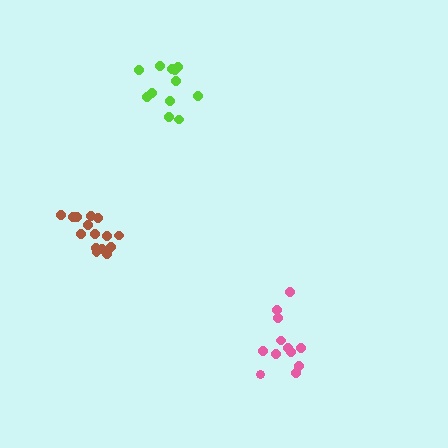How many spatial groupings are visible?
There are 3 spatial groupings.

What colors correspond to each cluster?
The clusters are colored: brown, pink, lime.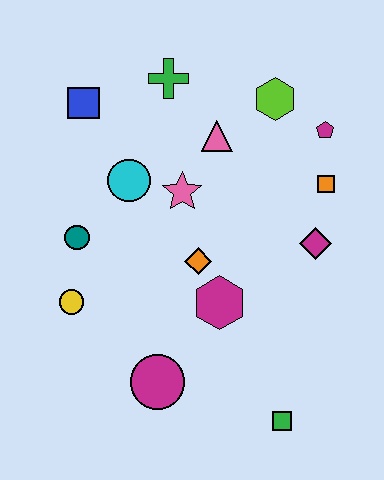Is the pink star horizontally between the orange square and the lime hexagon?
No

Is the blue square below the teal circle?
No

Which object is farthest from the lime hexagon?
The green square is farthest from the lime hexagon.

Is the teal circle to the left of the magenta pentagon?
Yes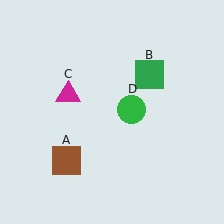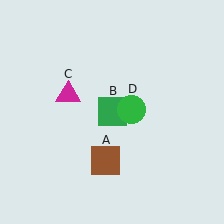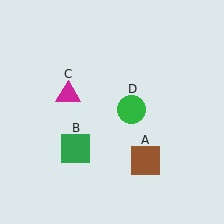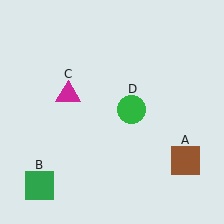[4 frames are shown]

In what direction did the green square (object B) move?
The green square (object B) moved down and to the left.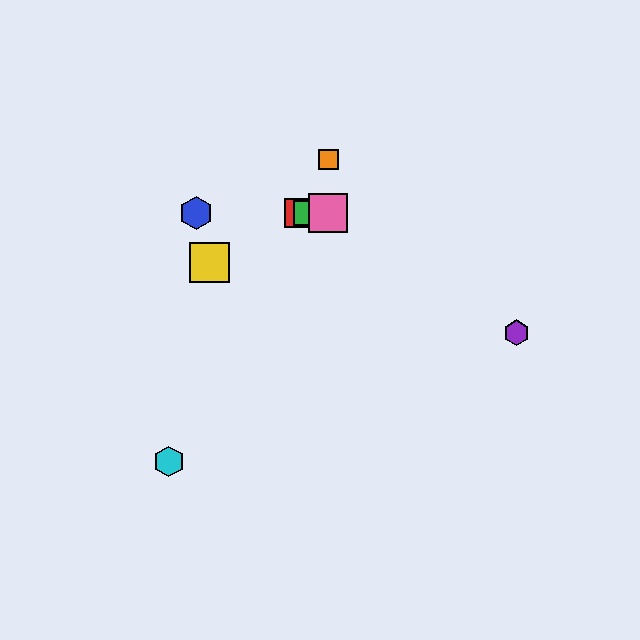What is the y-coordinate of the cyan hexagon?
The cyan hexagon is at y≈462.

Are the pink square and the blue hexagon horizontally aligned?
Yes, both are at y≈213.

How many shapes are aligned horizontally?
4 shapes (the red square, the blue hexagon, the green square, the pink square) are aligned horizontally.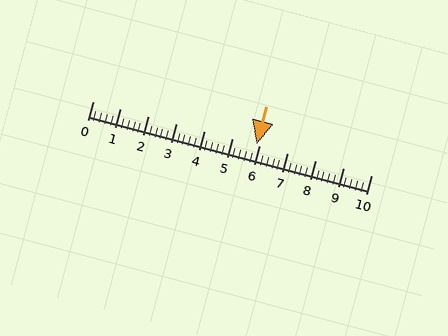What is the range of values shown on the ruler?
The ruler shows values from 0 to 10.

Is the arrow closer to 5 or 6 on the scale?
The arrow is closer to 6.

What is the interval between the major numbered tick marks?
The major tick marks are spaced 1 units apart.